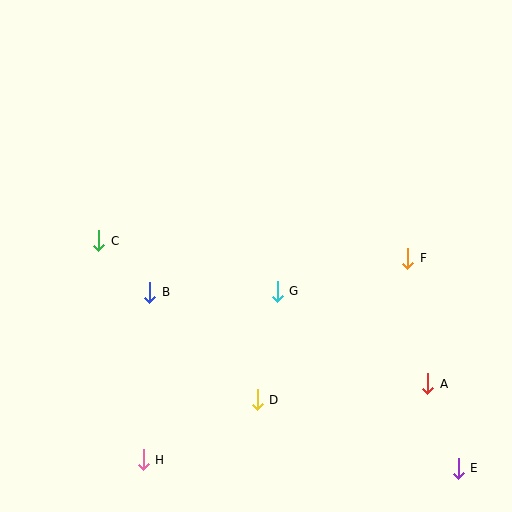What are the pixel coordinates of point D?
Point D is at (257, 400).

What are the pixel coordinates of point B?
Point B is at (150, 292).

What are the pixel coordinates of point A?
Point A is at (428, 384).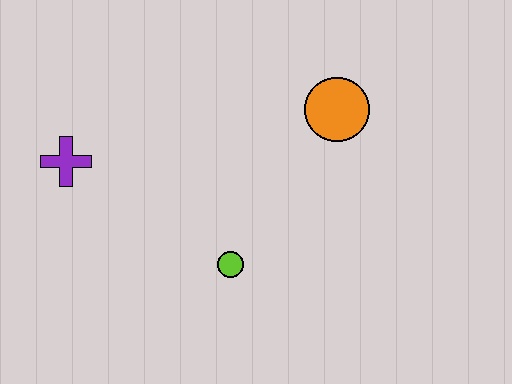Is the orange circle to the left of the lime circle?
No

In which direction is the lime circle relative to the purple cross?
The lime circle is to the right of the purple cross.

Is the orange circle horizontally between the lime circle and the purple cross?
No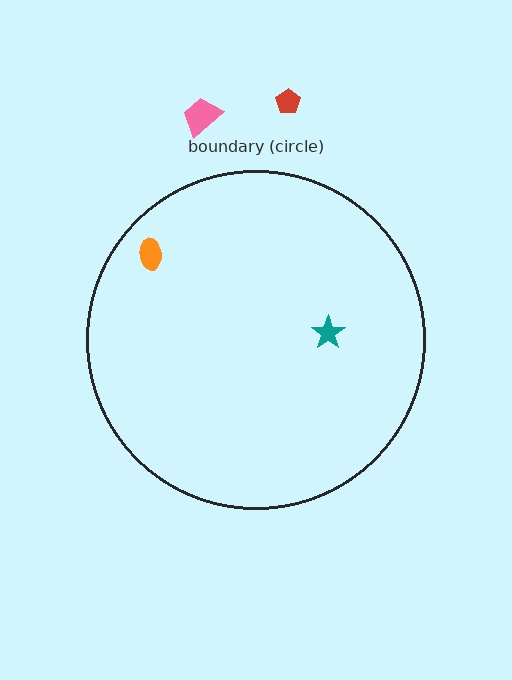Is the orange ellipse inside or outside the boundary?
Inside.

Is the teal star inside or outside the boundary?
Inside.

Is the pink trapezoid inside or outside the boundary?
Outside.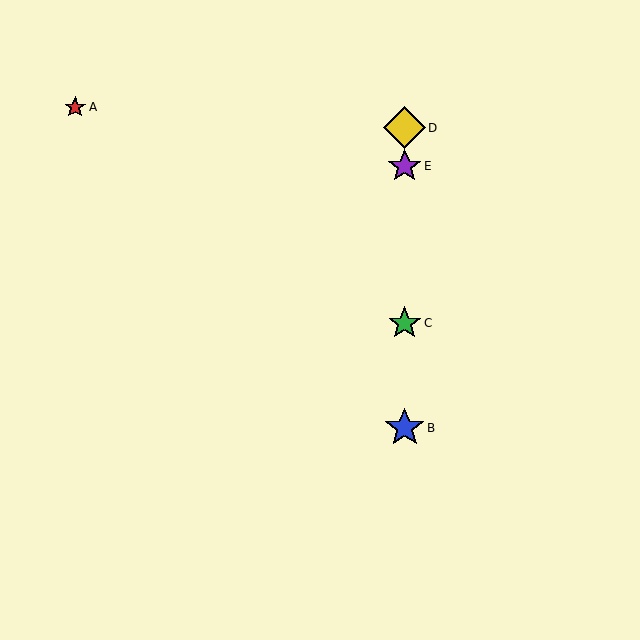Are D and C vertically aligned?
Yes, both are at x≈405.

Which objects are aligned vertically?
Objects B, C, D, E are aligned vertically.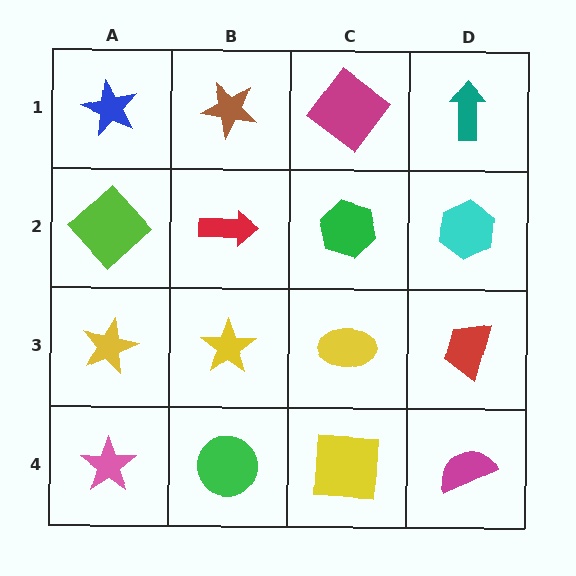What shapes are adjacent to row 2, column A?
A blue star (row 1, column A), a yellow star (row 3, column A), a red arrow (row 2, column B).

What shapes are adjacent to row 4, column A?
A yellow star (row 3, column A), a green circle (row 4, column B).